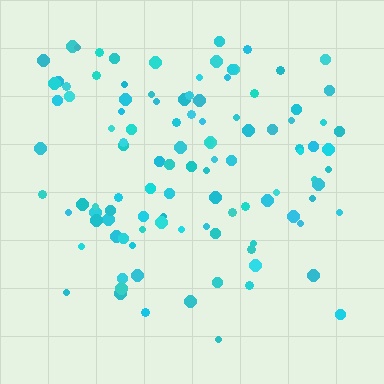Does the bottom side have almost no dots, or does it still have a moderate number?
Still a moderate number, just noticeably fewer than the top.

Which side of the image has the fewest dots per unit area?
The bottom.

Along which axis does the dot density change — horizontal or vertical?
Vertical.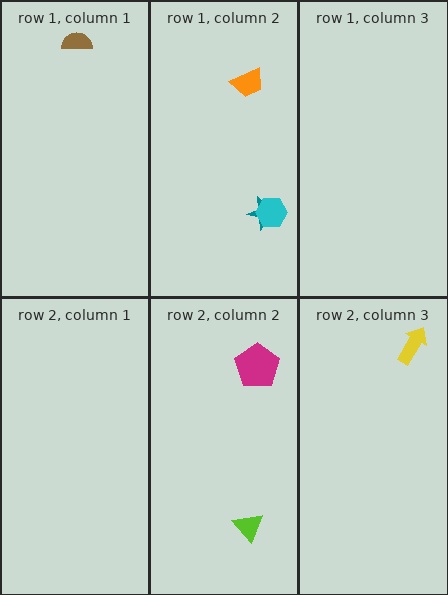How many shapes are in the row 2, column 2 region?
2.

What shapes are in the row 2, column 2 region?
The lime triangle, the magenta pentagon.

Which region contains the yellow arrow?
The row 2, column 3 region.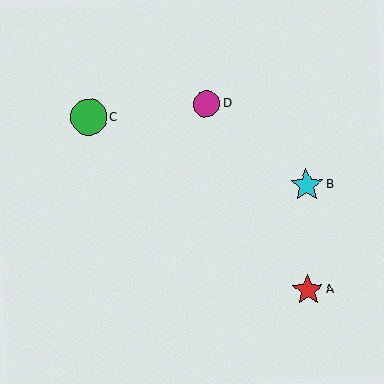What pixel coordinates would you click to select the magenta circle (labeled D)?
Click at (207, 104) to select the magenta circle D.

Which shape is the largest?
The green circle (labeled C) is the largest.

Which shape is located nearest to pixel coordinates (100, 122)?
The green circle (labeled C) at (89, 117) is nearest to that location.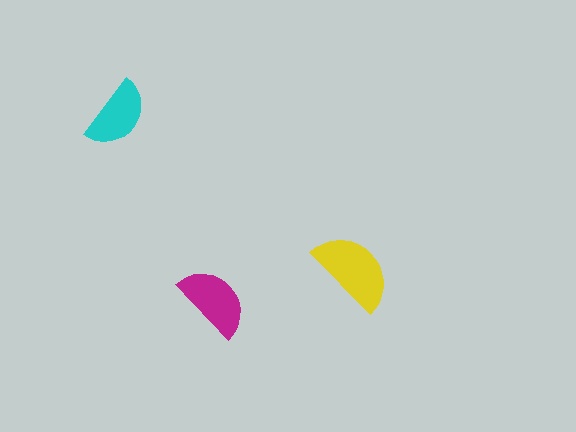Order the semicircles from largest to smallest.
the yellow one, the magenta one, the cyan one.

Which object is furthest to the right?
The yellow semicircle is rightmost.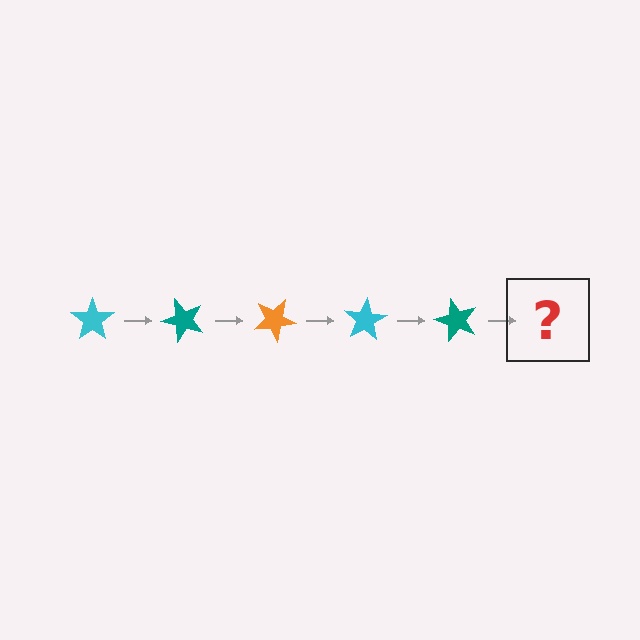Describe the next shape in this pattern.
It should be an orange star, rotated 250 degrees from the start.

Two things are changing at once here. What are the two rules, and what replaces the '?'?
The two rules are that it rotates 50 degrees each step and the color cycles through cyan, teal, and orange. The '?' should be an orange star, rotated 250 degrees from the start.